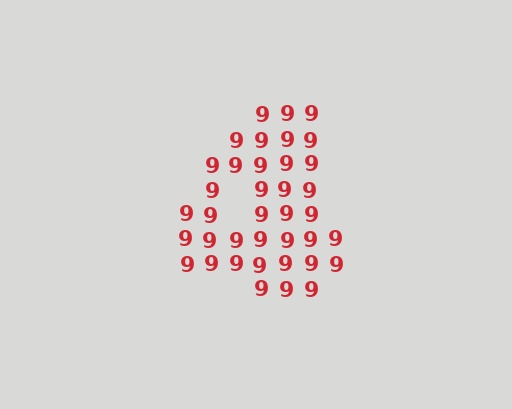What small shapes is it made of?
It is made of small digit 9's.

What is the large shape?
The large shape is the digit 4.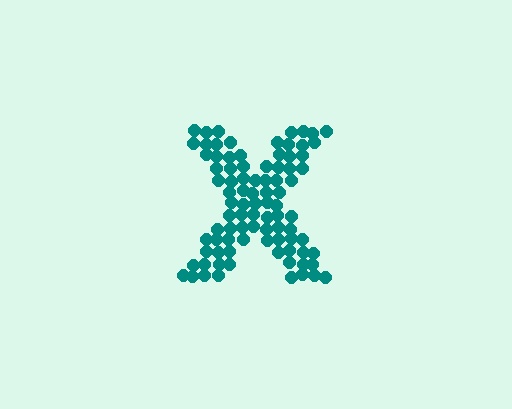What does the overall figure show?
The overall figure shows the letter X.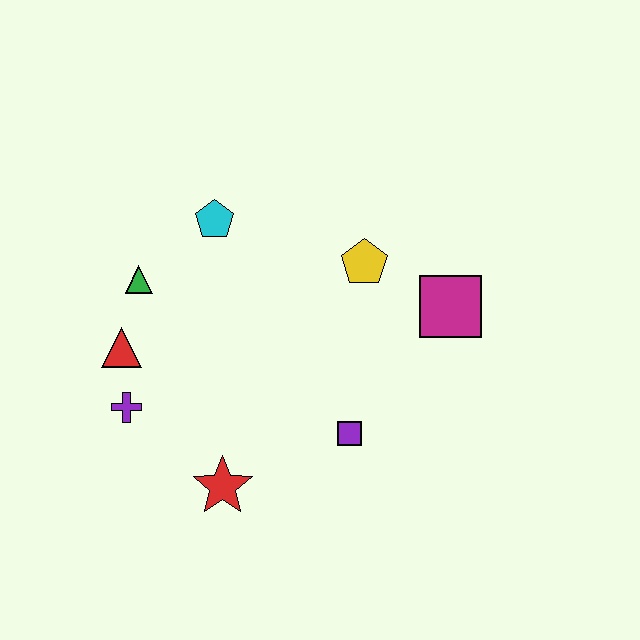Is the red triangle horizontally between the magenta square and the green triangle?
No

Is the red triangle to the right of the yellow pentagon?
No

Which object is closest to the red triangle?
The purple cross is closest to the red triangle.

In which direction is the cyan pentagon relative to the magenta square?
The cyan pentagon is to the left of the magenta square.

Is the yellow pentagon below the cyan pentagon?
Yes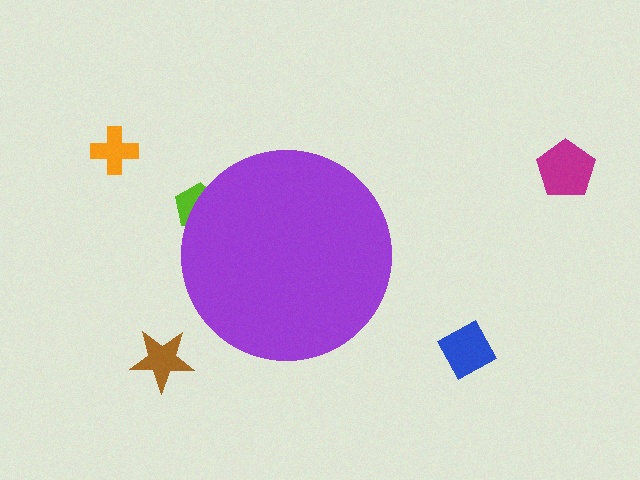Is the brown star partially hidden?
No, the brown star is fully visible.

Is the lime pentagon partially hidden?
Yes, the lime pentagon is partially hidden behind the purple circle.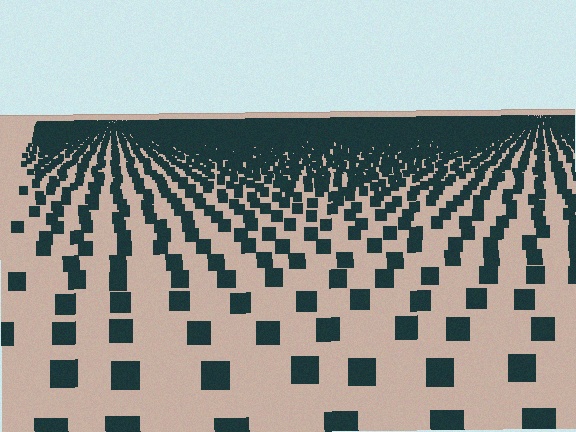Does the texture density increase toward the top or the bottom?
Density increases toward the top.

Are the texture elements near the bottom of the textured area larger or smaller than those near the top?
Larger. Near the bottom, elements are closer to the viewer and appear at a bigger on-screen size.